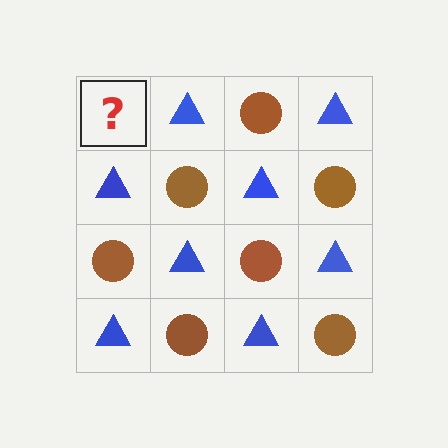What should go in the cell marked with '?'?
The missing cell should contain a brown circle.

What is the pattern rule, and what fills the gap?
The rule is that it alternates brown circle and blue triangle in a checkerboard pattern. The gap should be filled with a brown circle.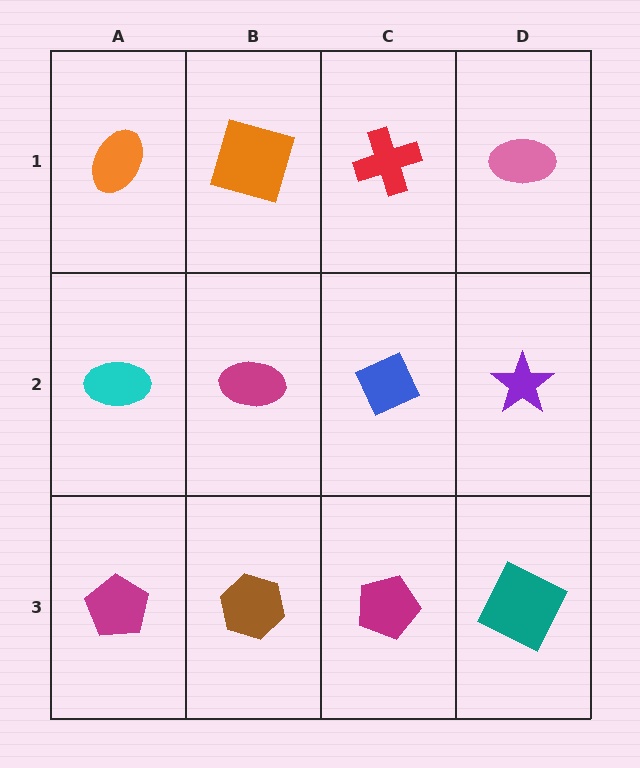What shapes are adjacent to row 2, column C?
A red cross (row 1, column C), a magenta pentagon (row 3, column C), a magenta ellipse (row 2, column B), a purple star (row 2, column D).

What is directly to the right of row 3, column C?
A teal square.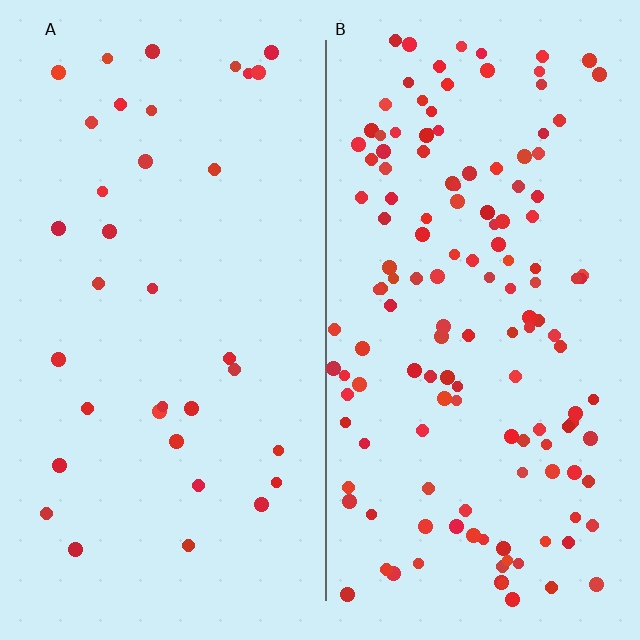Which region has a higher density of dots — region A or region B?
B (the right).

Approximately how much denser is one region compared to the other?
Approximately 4.1× — region B over region A.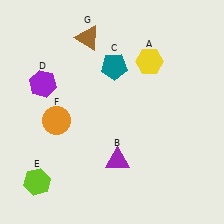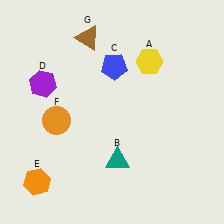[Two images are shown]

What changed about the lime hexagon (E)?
In Image 1, E is lime. In Image 2, it changed to orange.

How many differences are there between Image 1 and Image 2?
There are 3 differences between the two images.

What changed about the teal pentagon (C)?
In Image 1, C is teal. In Image 2, it changed to blue.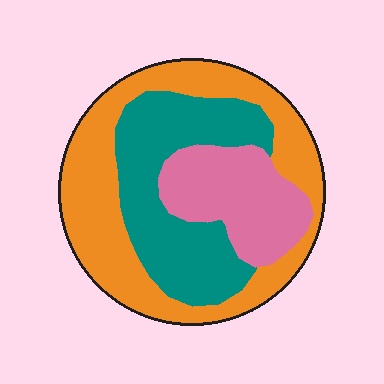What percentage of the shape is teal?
Teal takes up about one third (1/3) of the shape.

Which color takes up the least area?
Pink, at roughly 20%.